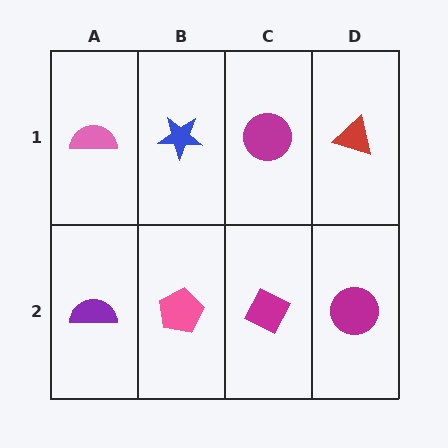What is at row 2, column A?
A purple semicircle.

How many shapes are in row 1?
4 shapes.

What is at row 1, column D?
A red triangle.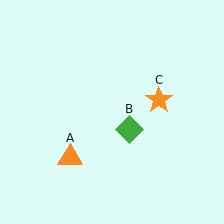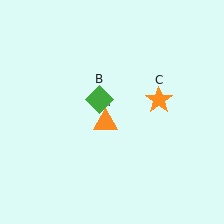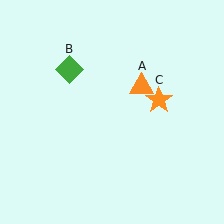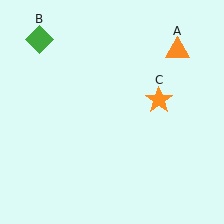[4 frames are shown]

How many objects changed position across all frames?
2 objects changed position: orange triangle (object A), green diamond (object B).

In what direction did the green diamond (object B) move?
The green diamond (object B) moved up and to the left.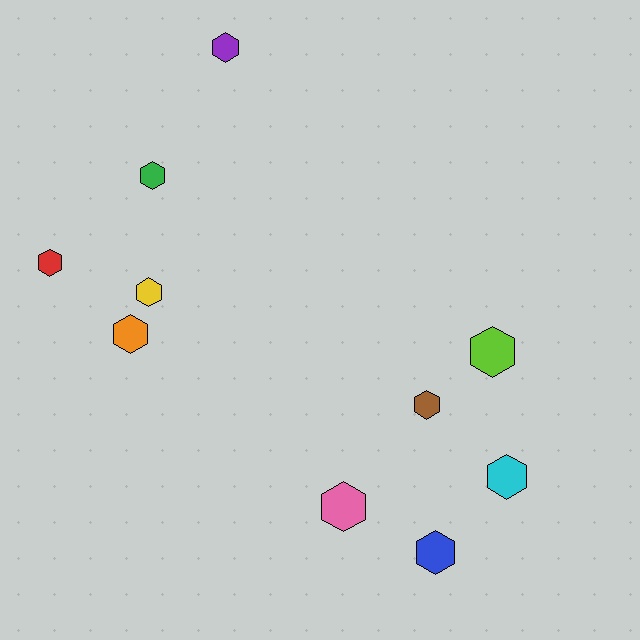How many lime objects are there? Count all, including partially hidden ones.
There is 1 lime object.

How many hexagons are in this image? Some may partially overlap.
There are 10 hexagons.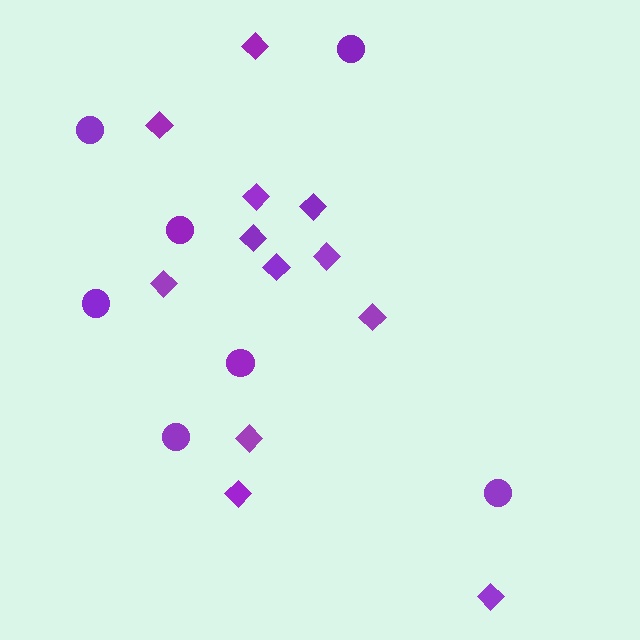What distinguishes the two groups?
There are 2 groups: one group of diamonds (12) and one group of circles (7).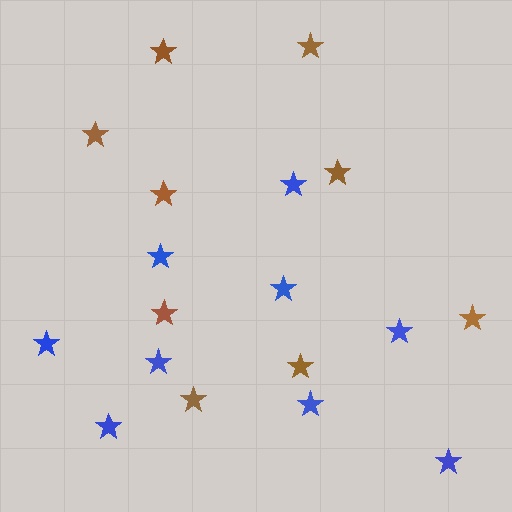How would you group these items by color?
There are 2 groups: one group of blue stars (9) and one group of brown stars (9).